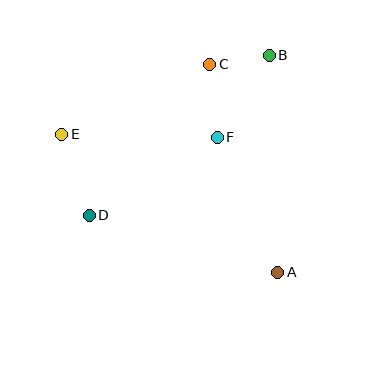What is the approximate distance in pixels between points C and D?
The distance between C and D is approximately 193 pixels.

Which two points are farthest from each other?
Points A and E are farthest from each other.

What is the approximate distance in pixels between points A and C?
The distance between A and C is approximately 218 pixels.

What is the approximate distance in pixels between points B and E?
The distance between B and E is approximately 222 pixels.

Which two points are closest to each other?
Points B and C are closest to each other.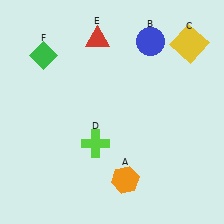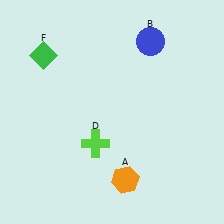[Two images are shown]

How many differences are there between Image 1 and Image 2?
There are 2 differences between the two images.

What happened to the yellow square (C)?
The yellow square (C) was removed in Image 2. It was in the top-right area of Image 1.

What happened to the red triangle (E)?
The red triangle (E) was removed in Image 2. It was in the top-left area of Image 1.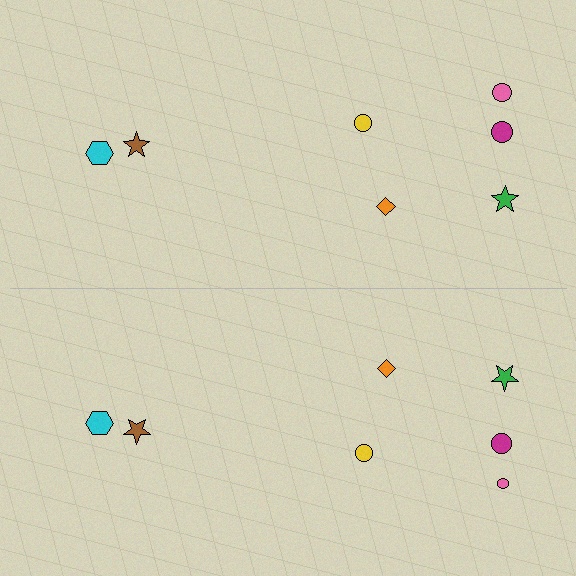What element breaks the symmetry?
The pink circle on the bottom side has a different size than its mirror counterpart.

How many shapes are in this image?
There are 14 shapes in this image.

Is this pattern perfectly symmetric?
No, the pattern is not perfectly symmetric. The pink circle on the bottom side has a different size than its mirror counterpart.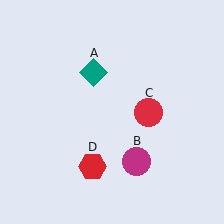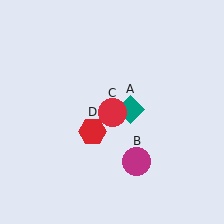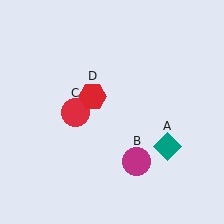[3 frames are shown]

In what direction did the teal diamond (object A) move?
The teal diamond (object A) moved down and to the right.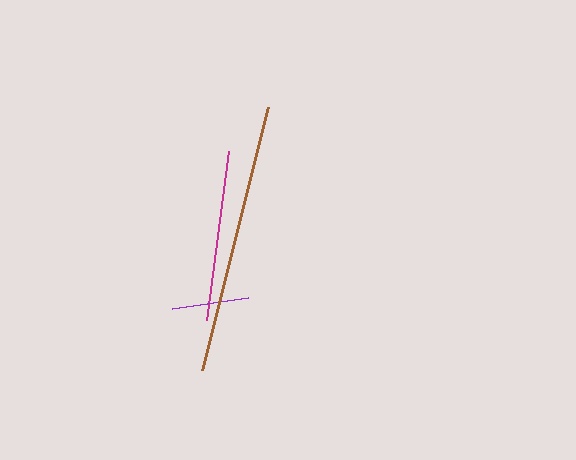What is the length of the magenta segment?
The magenta segment is approximately 171 pixels long.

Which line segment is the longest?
The brown line is the longest at approximately 271 pixels.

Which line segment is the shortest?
The purple line is the shortest at approximately 76 pixels.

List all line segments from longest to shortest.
From longest to shortest: brown, magenta, purple.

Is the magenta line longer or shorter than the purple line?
The magenta line is longer than the purple line.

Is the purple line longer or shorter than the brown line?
The brown line is longer than the purple line.